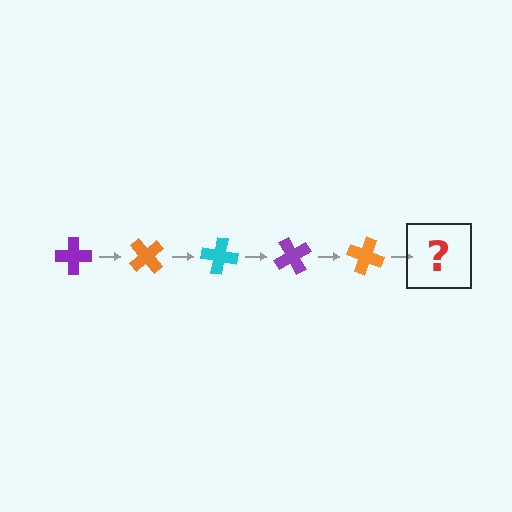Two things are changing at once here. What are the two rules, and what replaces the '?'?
The two rules are that it rotates 50 degrees each step and the color cycles through purple, orange, and cyan. The '?' should be a cyan cross, rotated 250 degrees from the start.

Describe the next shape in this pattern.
It should be a cyan cross, rotated 250 degrees from the start.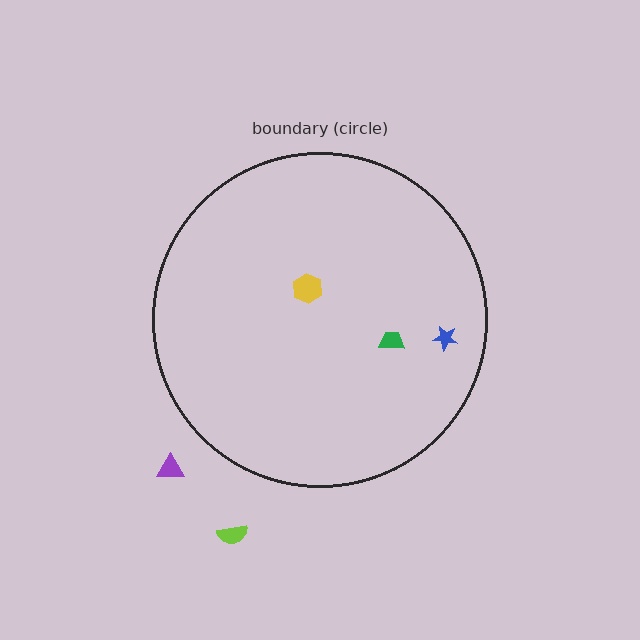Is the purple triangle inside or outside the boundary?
Outside.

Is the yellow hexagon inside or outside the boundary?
Inside.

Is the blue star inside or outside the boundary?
Inside.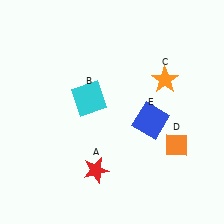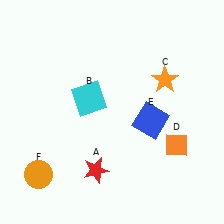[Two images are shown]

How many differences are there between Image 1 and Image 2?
There is 1 difference between the two images.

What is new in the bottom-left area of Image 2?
An orange circle (F) was added in the bottom-left area of Image 2.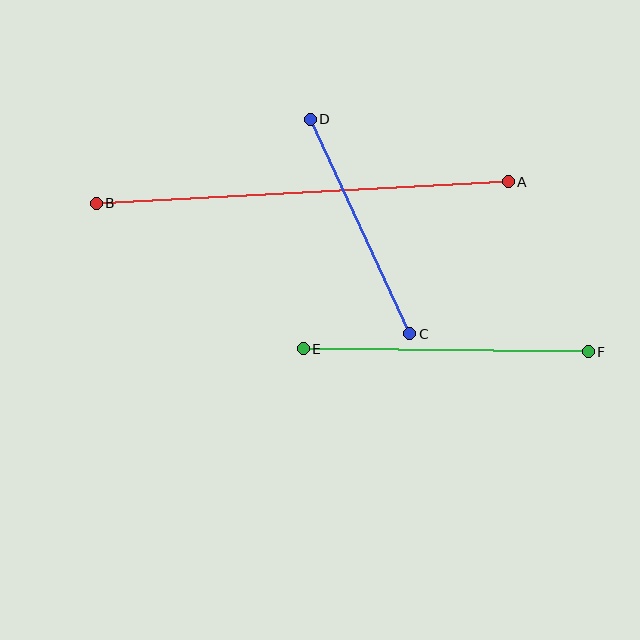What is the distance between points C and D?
The distance is approximately 237 pixels.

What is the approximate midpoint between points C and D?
The midpoint is at approximately (360, 227) pixels.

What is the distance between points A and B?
The distance is approximately 412 pixels.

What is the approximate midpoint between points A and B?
The midpoint is at approximately (302, 192) pixels.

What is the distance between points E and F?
The distance is approximately 285 pixels.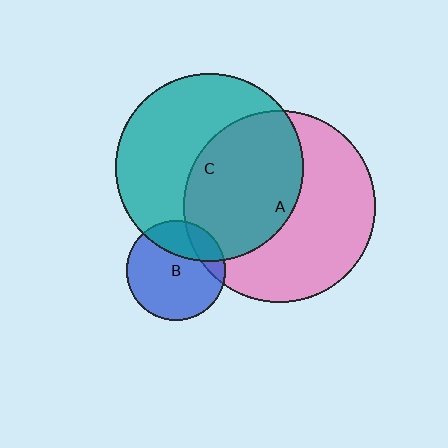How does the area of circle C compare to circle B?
Approximately 3.6 times.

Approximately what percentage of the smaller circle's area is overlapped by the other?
Approximately 15%.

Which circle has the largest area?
Circle A (pink).